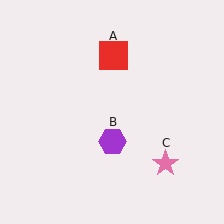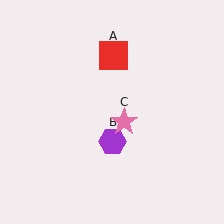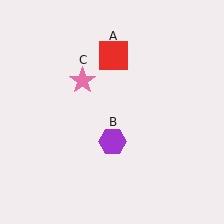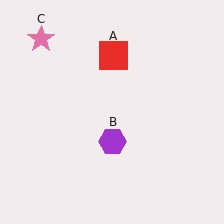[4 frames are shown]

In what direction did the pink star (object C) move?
The pink star (object C) moved up and to the left.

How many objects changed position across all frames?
1 object changed position: pink star (object C).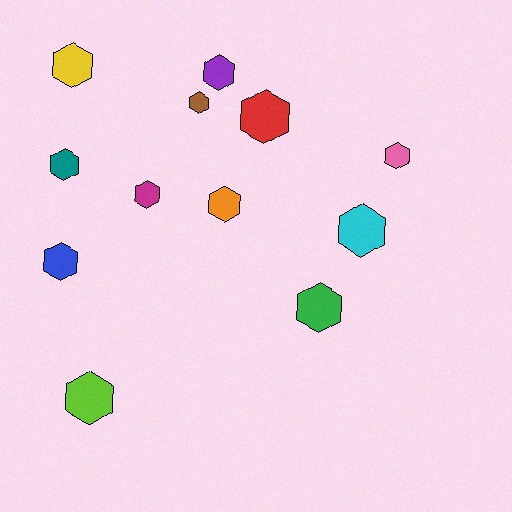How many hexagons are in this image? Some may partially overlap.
There are 12 hexagons.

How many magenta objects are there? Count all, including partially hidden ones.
There is 1 magenta object.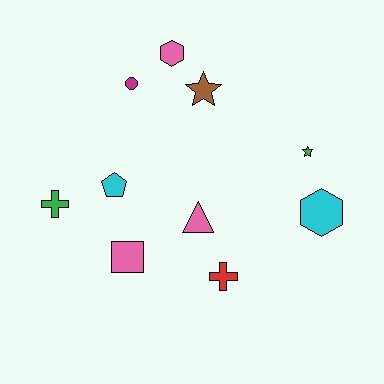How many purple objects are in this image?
There are no purple objects.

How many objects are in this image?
There are 10 objects.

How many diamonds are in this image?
There are no diamonds.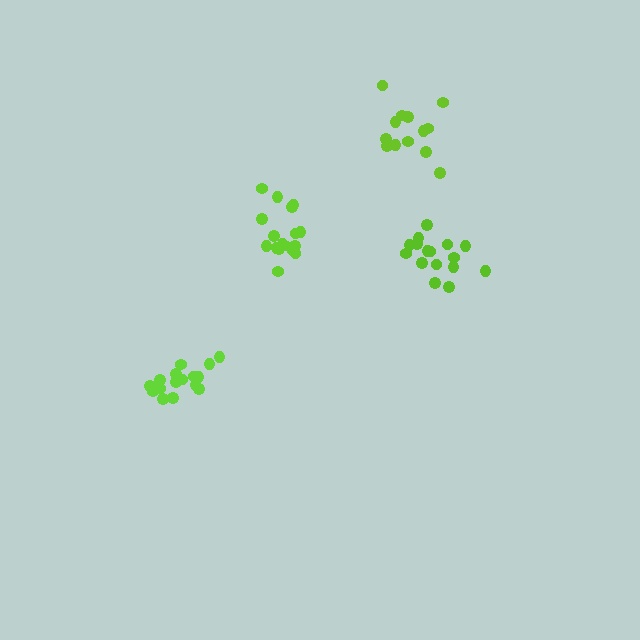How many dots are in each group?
Group 1: 13 dots, Group 2: 17 dots, Group 3: 17 dots, Group 4: 16 dots (63 total).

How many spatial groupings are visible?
There are 4 spatial groupings.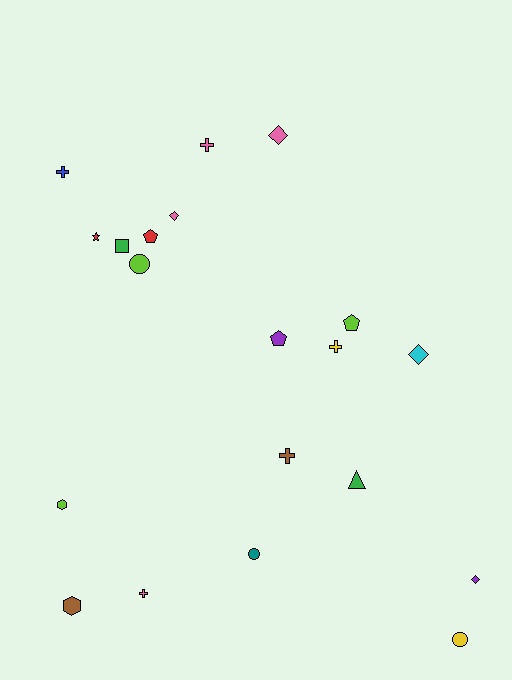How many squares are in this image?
There is 1 square.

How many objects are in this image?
There are 20 objects.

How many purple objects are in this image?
There are 2 purple objects.